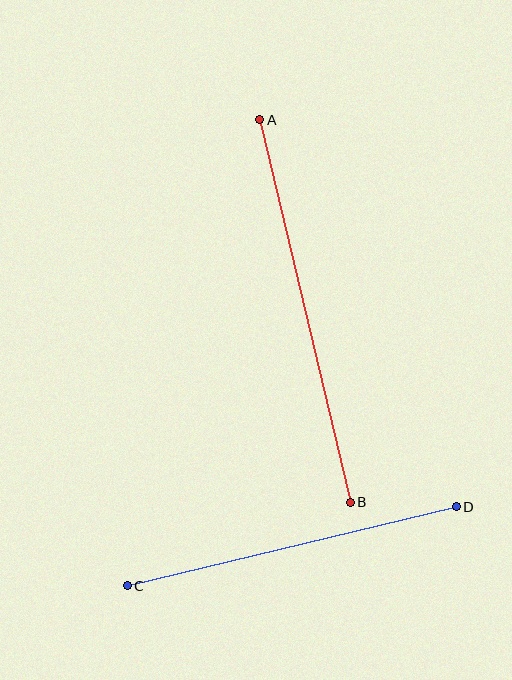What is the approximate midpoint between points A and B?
The midpoint is at approximately (305, 311) pixels.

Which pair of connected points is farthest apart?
Points A and B are farthest apart.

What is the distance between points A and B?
The distance is approximately 393 pixels.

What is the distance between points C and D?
The distance is approximately 338 pixels.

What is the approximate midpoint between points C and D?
The midpoint is at approximately (292, 546) pixels.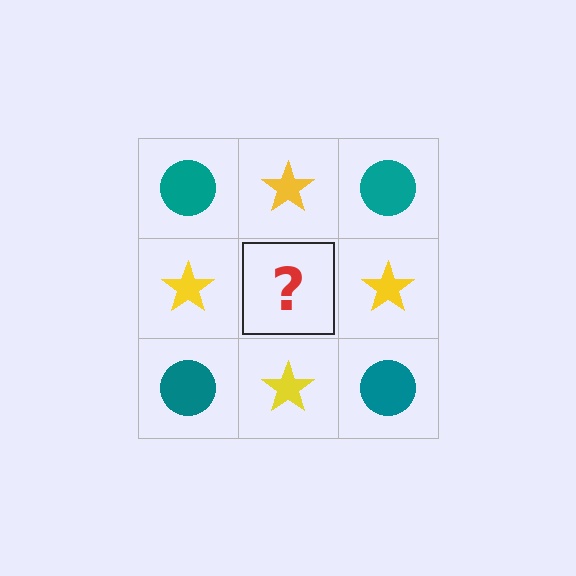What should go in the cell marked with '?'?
The missing cell should contain a teal circle.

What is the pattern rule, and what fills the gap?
The rule is that it alternates teal circle and yellow star in a checkerboard pattern. The gap should be filled with a teal circle.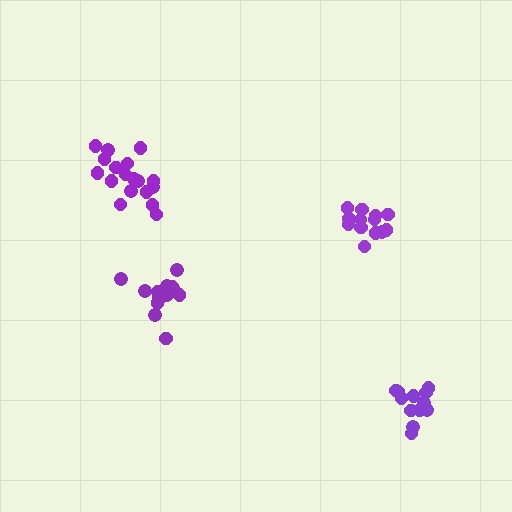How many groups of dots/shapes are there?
There are 4 groups.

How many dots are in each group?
Group 1: 14 dots, Group 2: 13 dots, Group 3: 12 dots, Group 4: 18 dots (57 total).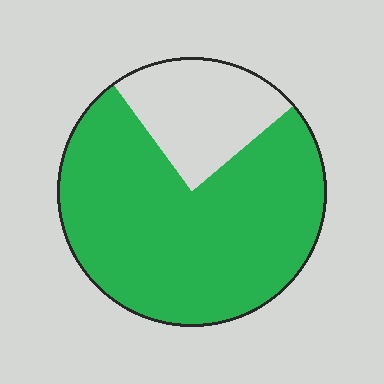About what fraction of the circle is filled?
About three quarters (3/4).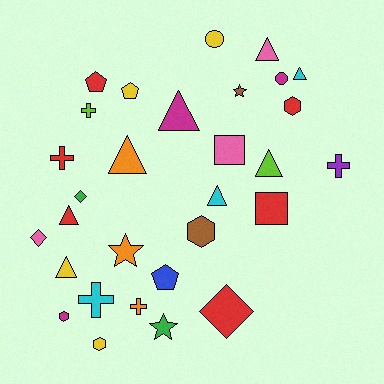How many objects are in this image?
There are 30 objects.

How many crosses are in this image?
There are 5 crosses.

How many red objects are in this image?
There are 6 red objects.